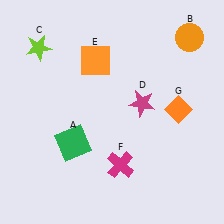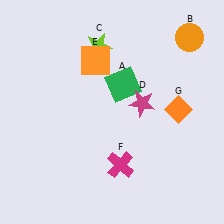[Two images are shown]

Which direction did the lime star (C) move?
The lime star (C) moved right.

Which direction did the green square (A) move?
The green square (A) moved up.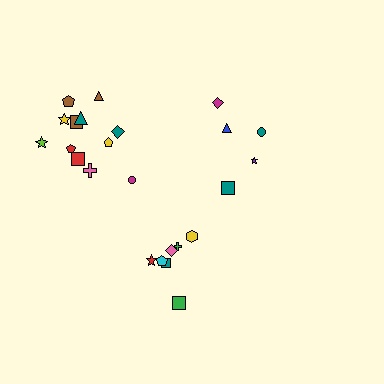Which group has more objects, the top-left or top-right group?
The top-left group.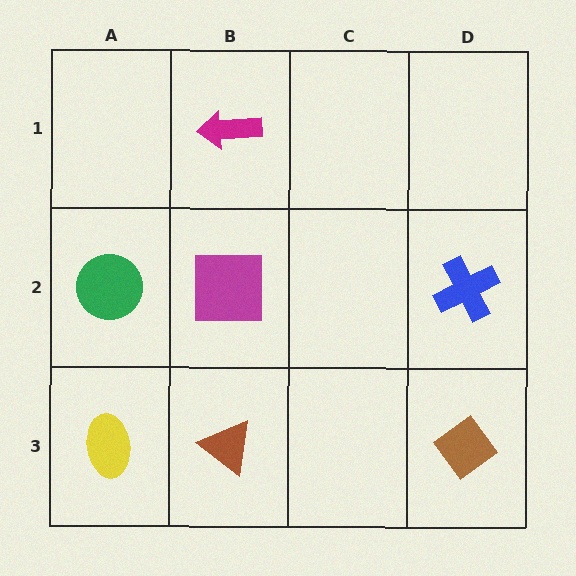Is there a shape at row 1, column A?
No, that cell is empty.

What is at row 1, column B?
A magenta arrow.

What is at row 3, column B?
A brown triangle.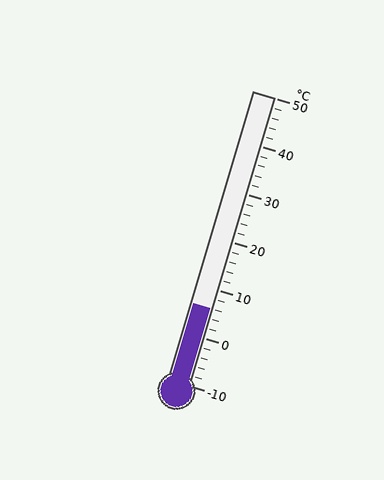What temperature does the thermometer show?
The thermometer shows approximately 6°C.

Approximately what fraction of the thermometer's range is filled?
The thermometer is filled to approximately 25% of its range.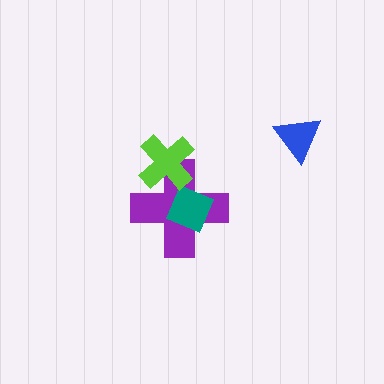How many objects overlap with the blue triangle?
0 objects overlap with the blue triangle.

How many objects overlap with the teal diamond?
1 object overlaps with the teal diamond.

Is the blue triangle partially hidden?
No, no other shape covers it.